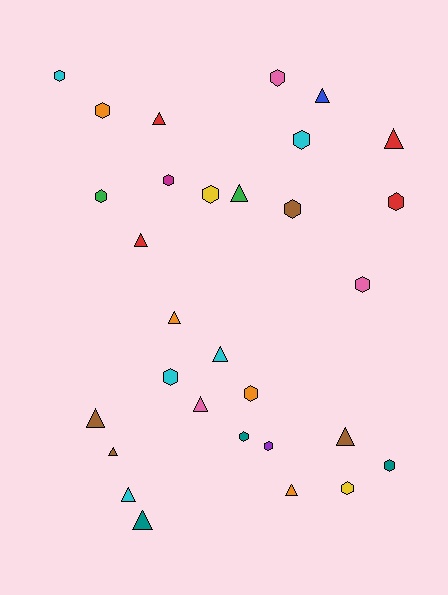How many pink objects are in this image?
There are 3 pink objects.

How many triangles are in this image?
There are 14 triangles.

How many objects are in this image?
There are 30 objects.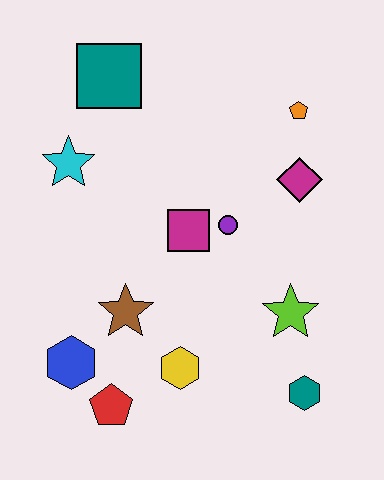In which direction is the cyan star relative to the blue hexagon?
The cyan star is above the blue hexagon.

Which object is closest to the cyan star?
The teal square is closest to the cyan star.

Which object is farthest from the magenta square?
The teal hexagon is farthest from the magenta square.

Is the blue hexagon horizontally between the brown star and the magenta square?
No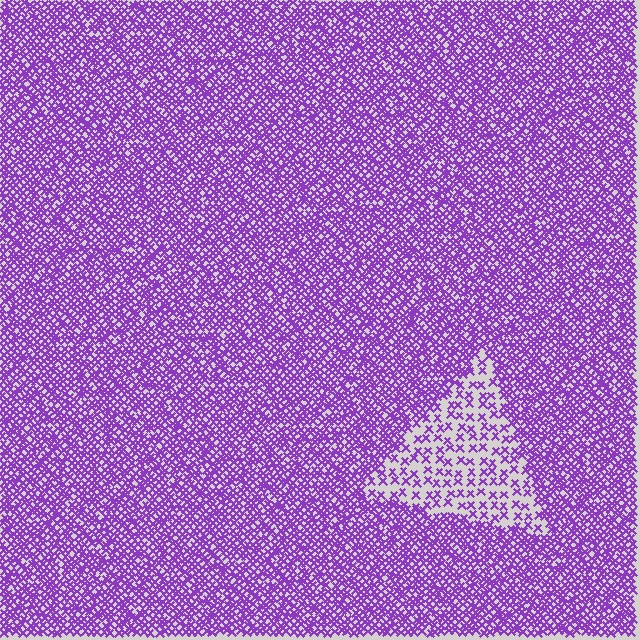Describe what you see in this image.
The image contains small purple elements arranged at two different densities. A triangle-shaped region is visible where the elements are less densely packed than the surrounding area.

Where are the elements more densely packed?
The elements are more densely packed outside the triangle boundary.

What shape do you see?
I see a triangle.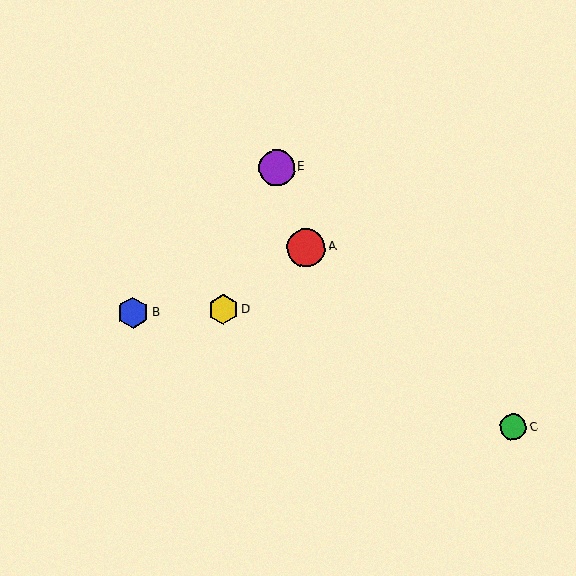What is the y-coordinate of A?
Object A is at y≈248.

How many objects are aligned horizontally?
2 objects (B, D) are aligned horizontally.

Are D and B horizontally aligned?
Yes, both are at y≈309.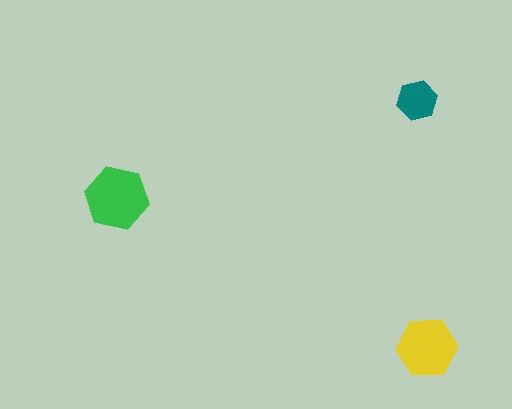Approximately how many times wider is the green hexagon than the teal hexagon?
About 1.5 times wider.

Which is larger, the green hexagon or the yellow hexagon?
The green one.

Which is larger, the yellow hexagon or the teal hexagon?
The yellow one.